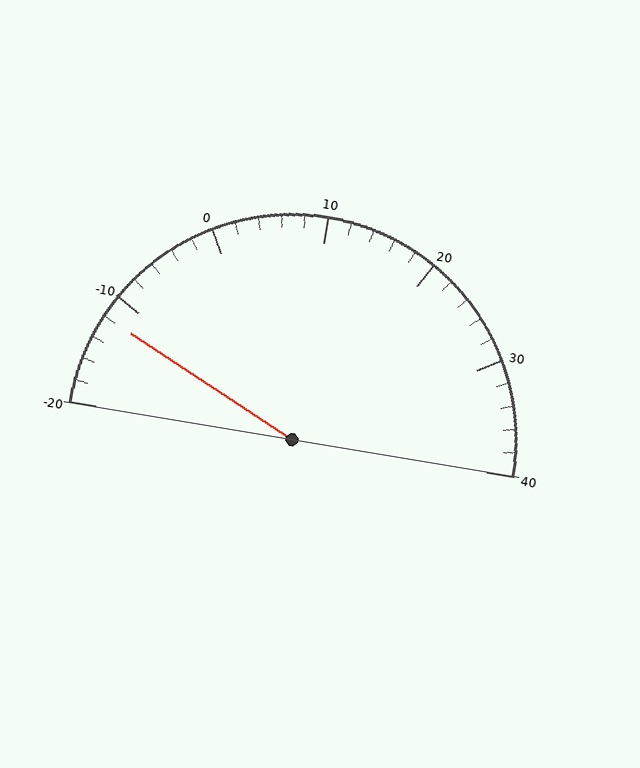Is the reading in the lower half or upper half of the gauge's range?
The reading is in the lower half of the range (-20 to 40).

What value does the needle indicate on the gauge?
The needle indicates approximately -12.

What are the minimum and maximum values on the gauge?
The gauge ranges from -20 to 40.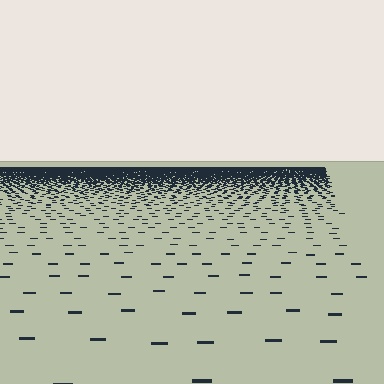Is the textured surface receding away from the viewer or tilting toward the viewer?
The surface is receding away from the viewer. Texture elements get smaller and denser toward the top.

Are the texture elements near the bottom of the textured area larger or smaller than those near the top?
Larger. Near the bottom, elements are closer to the viewer and appear at a bigger on-screen size.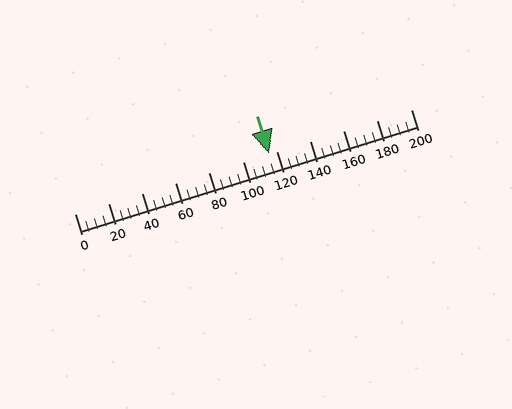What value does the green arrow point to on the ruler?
The green arrow points to approximately 116.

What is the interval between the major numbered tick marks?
The major tick marks are spaced 20 units apart.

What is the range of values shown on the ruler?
The ruler shows values from 0 to 200.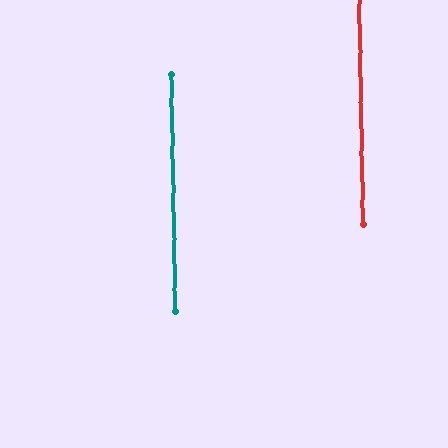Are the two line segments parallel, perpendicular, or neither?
Parallel — their directions differ by only 0.1°.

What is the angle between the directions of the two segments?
Approximately 0 degrees.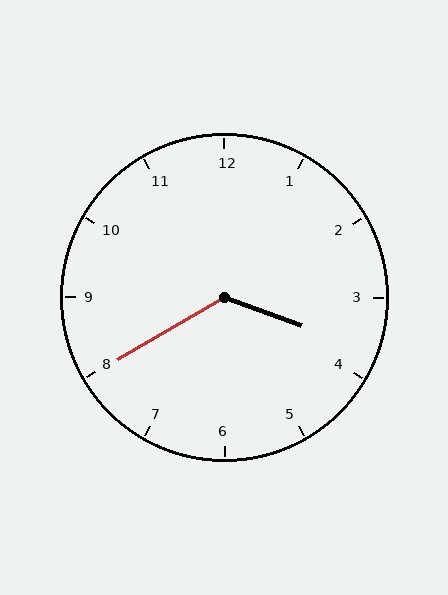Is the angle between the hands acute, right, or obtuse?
It is obtuse.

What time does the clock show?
3:40.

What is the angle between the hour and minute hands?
Approximately 130 degrees.